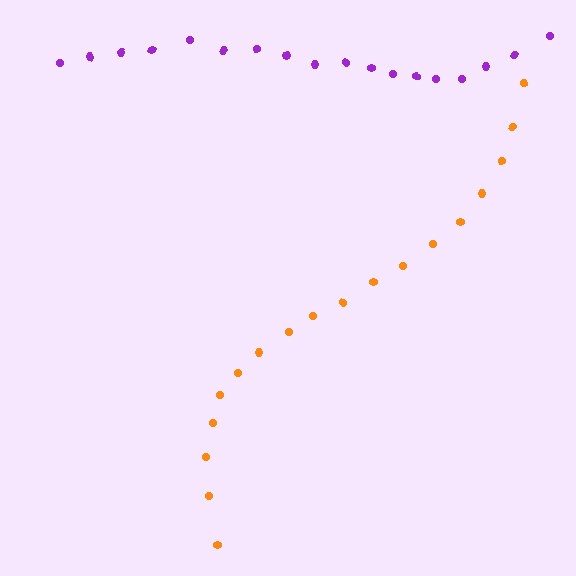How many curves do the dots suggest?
There are 2 distinct paths.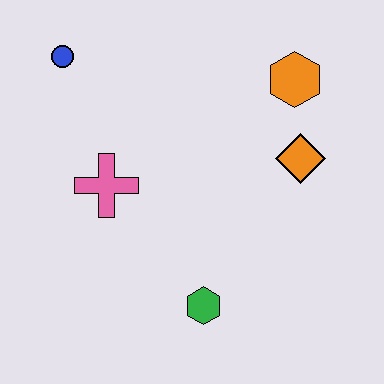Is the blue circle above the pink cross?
Yes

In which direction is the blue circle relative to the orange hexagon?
The blue circle is to the left of the orange hexagon.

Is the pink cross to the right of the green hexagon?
No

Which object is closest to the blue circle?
The pink cross is closest to the blue circle.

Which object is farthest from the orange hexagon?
The green hexagon is farthest from the orange hexagon.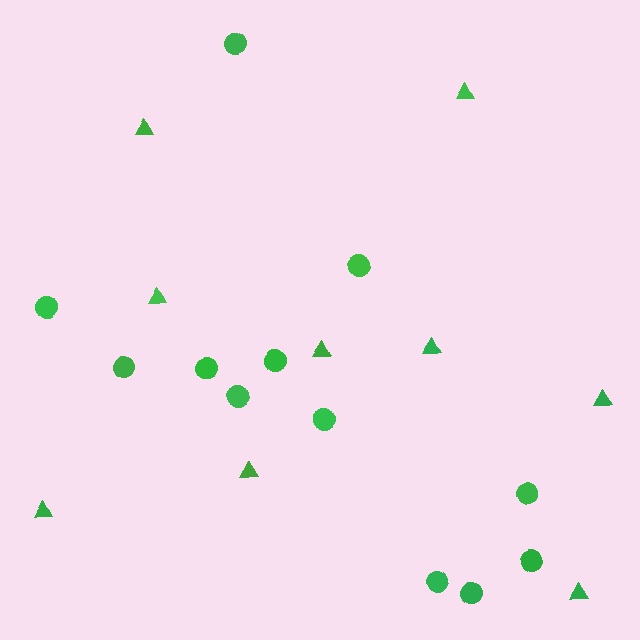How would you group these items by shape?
There are 2 groups: one group of triangles (9) and one group of circles (12).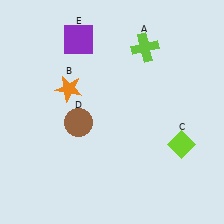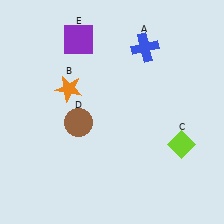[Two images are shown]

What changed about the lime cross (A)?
In Image 1, A is lime. In Image 2, it changed to blue.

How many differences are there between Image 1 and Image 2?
There is 1 difference between the two images.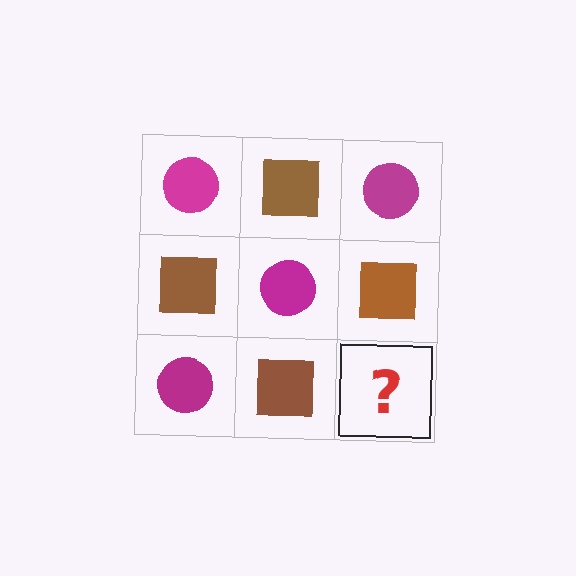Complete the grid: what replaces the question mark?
The question mark should be replaced with a magenta circle.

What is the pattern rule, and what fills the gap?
The rule is that it alternates magenta circle and brown square in a checkerboard pattern. The gap should be filled with a magenta circle.